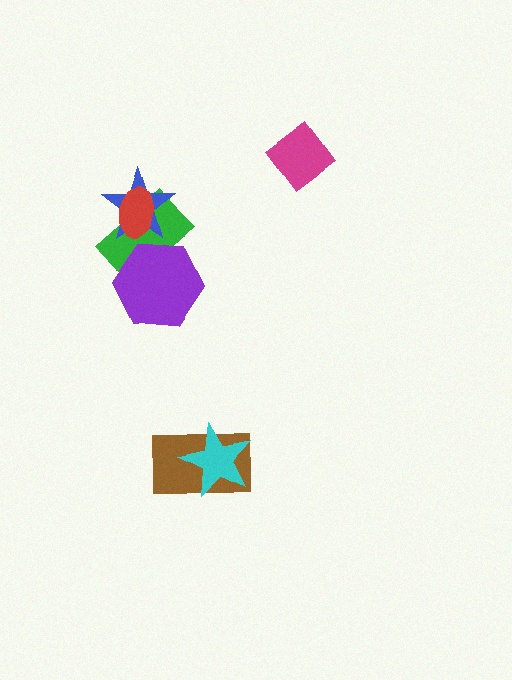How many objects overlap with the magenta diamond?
0 objects overlap with the magenta diamond.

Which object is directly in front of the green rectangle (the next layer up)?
The blue star is directly in front of the green rectangle.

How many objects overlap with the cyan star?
1 object overlaps with the cyan star.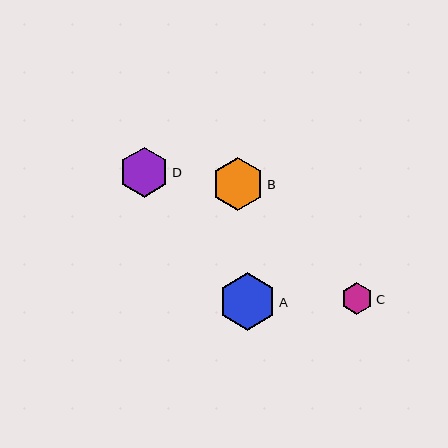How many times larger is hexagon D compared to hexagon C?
Hexagon D is approximately 1.6 times the size of hexagon C.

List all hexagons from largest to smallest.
From largest to smallest: A, B, D, C.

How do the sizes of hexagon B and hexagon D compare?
Hexagon B and hexagon D are approximately the same size.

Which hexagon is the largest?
Hexagon A is the largest with a size of approximately 57 pixels.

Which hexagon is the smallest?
Hexagon C is the smallest with a size of approximately 31 pixels.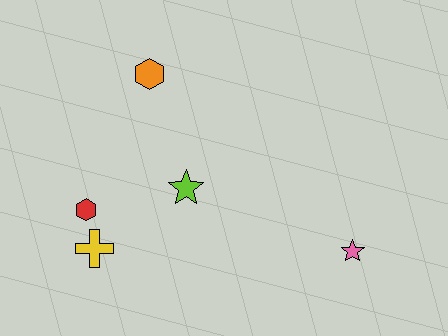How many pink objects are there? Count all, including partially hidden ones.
There is 1 pink object.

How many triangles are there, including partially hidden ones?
There are no triangles.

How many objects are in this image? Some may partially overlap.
There are 5 objects.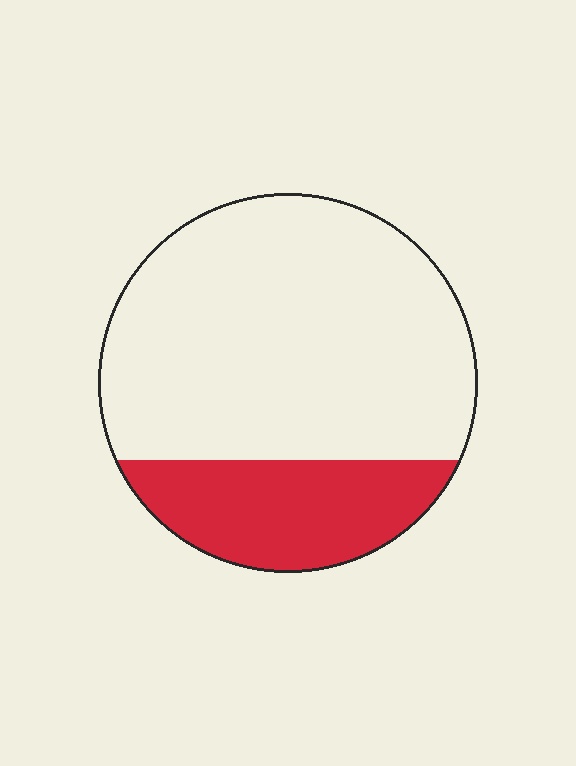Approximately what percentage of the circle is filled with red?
Approximately 25%.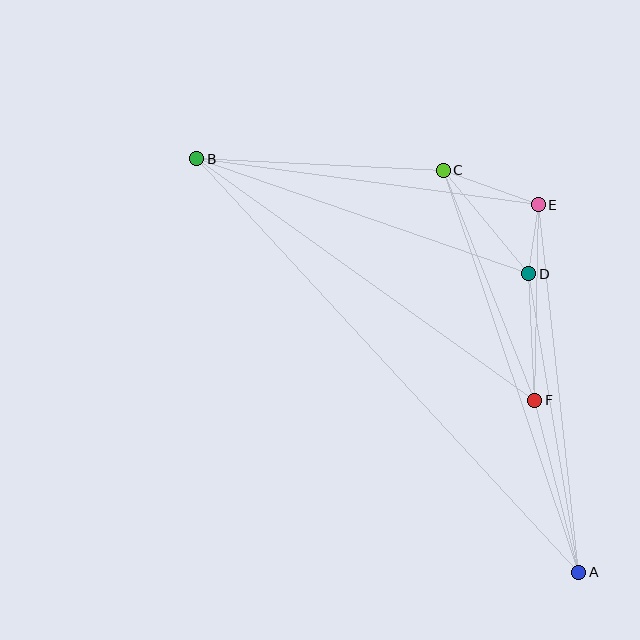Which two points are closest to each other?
Points D and E are closest to each other.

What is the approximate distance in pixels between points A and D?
The distance between A and D is approximately 303 pixels.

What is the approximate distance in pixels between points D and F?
The distance between D and F is approximately 127 pixels.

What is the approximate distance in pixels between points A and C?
The distance between A and C is approximately 424 pixels.